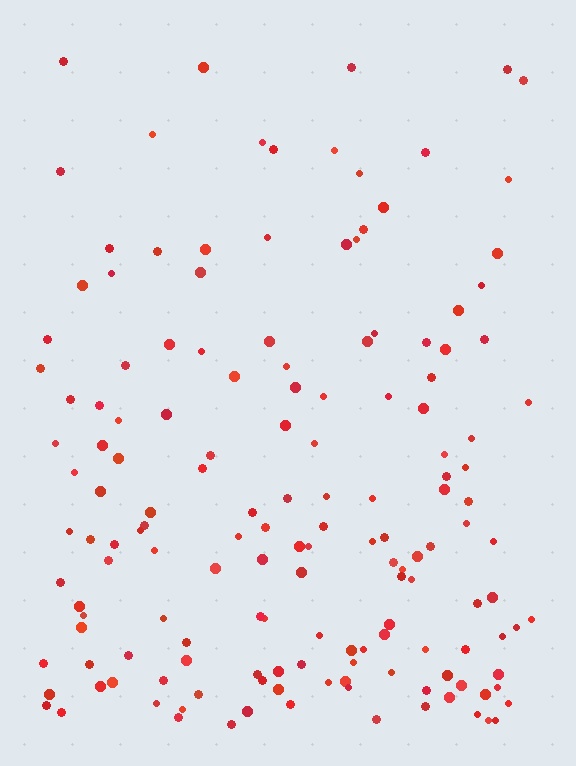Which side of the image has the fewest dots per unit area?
The top.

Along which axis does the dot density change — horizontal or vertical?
Vertical.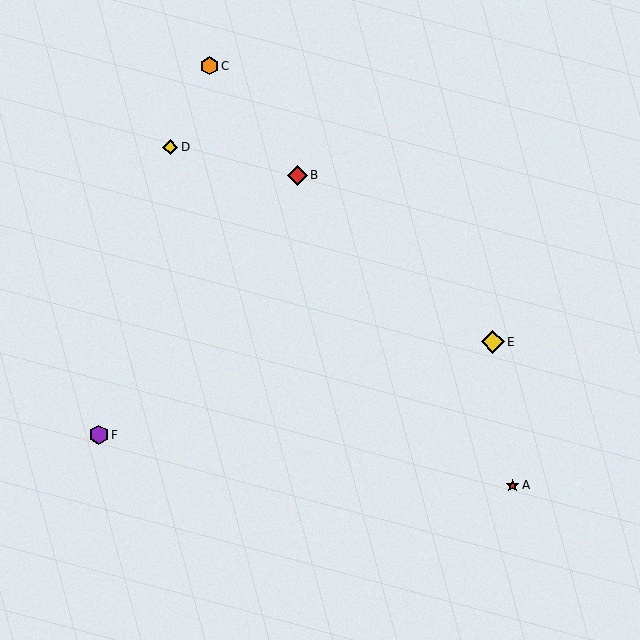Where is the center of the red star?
The center of the red star is at (513, 486).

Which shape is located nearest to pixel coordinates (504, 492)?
The red star (labeled A) at (513, 486) is nearest to that location.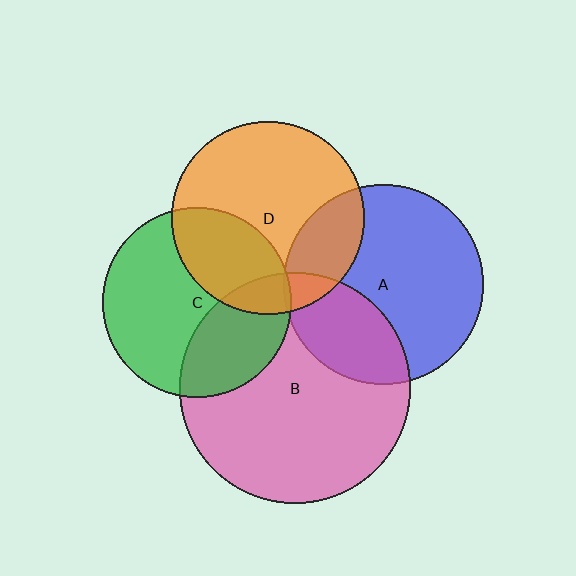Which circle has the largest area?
Circle B (pink).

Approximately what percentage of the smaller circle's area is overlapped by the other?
Approximately 30%.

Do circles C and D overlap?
Yes.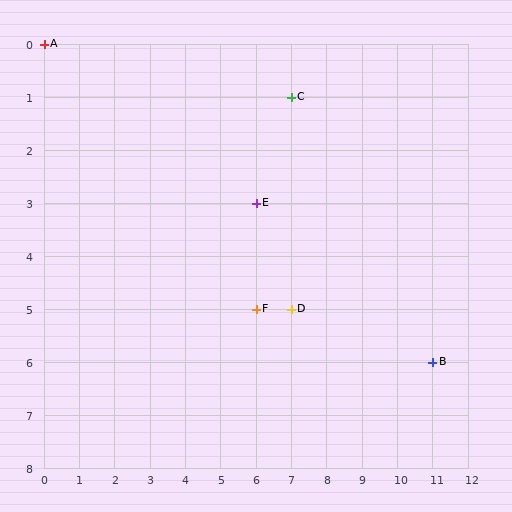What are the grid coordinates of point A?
Point A is at grid coordinates (0, 0).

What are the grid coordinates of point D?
Point D is at grid coordinates (7, 5).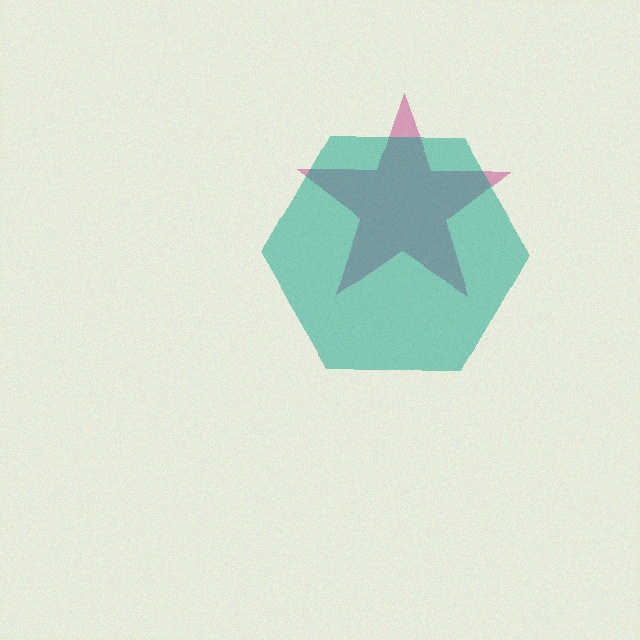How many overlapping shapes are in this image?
There are 2 overlapping shapes in the image.